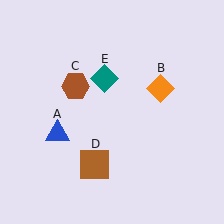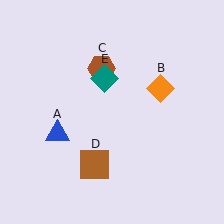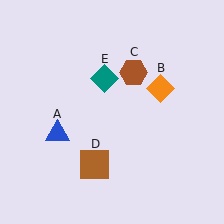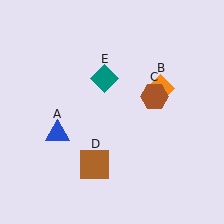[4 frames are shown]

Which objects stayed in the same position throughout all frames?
Blue triangle (object A) and orange diamond (object B) and brown square (object D) and teal diamond (object E) remained stationary.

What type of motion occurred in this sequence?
The brown hexagon (object C) rotated clockwise around the center of the scene.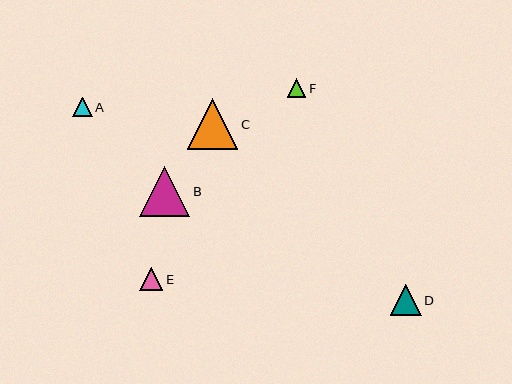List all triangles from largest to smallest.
From largest to smallest: C, B, D, E, A, F.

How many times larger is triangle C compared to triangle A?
Triangle C is approximately 2.6 times the size of triangle A.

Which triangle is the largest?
Triangle C is the largest with a size of approximately 51 pixels.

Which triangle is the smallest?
Triangle F is the smallest with a size of approximately 19 pixels.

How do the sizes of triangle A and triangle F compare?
Triangle A and triangle F are approximately the same size.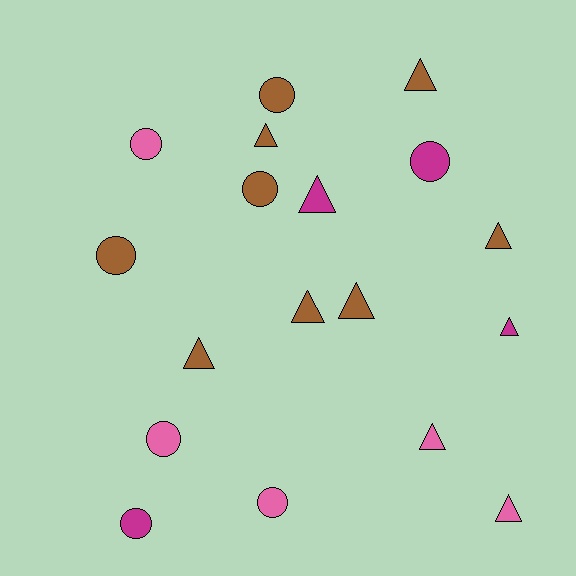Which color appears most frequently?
Brown, with 9 objects.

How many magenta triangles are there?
There are 2 magenta triangles.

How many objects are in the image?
There are 18 objects.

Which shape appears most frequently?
Triangle, with 10 objects.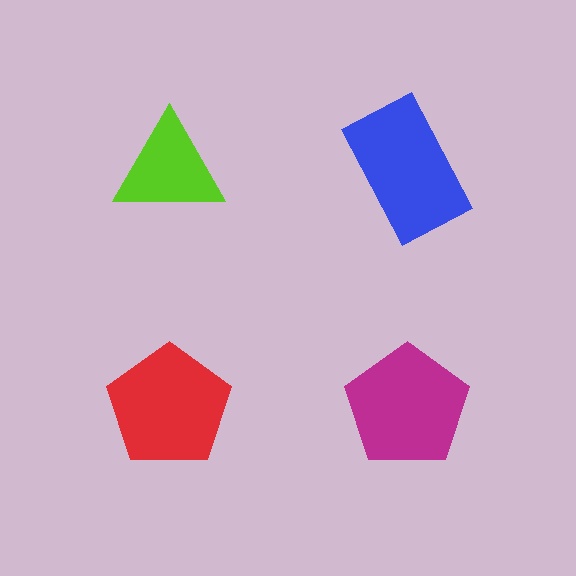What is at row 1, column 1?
A lime triangle.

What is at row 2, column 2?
A magenta pentagon.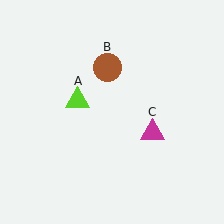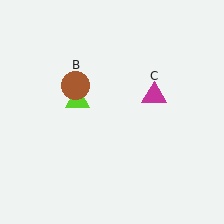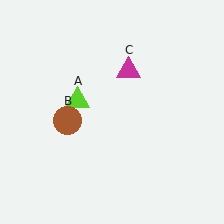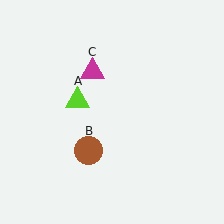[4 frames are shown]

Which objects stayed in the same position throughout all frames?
Lime triangle (object A) remained stationary.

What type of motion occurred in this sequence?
The brown circle (object B), magenta triangle (object C) rotated counterclockwise around the center of the scene.